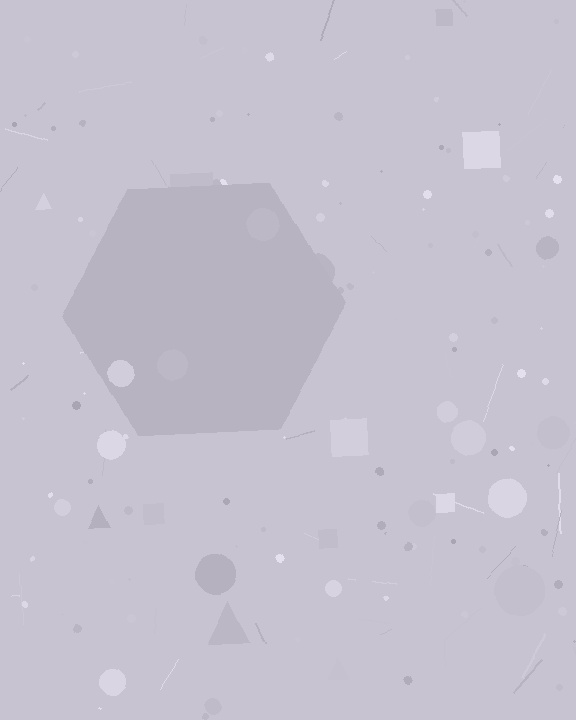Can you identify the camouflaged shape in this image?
The camouflaged shape is a hexagon.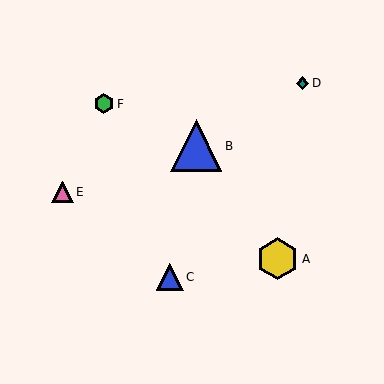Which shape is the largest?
The blue triangle (labeled B) is the largest.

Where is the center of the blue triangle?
The center of the blue triangle is at (170, 277).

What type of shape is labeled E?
Shape E is a pink triangle.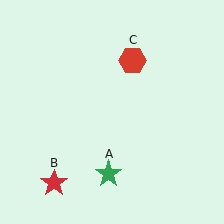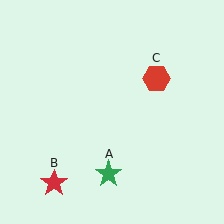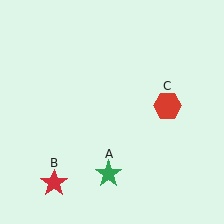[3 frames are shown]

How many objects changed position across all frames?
1 object changed position: red hexagon (object C).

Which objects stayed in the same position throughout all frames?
Green star (object A) and red star (object B) remained stationary.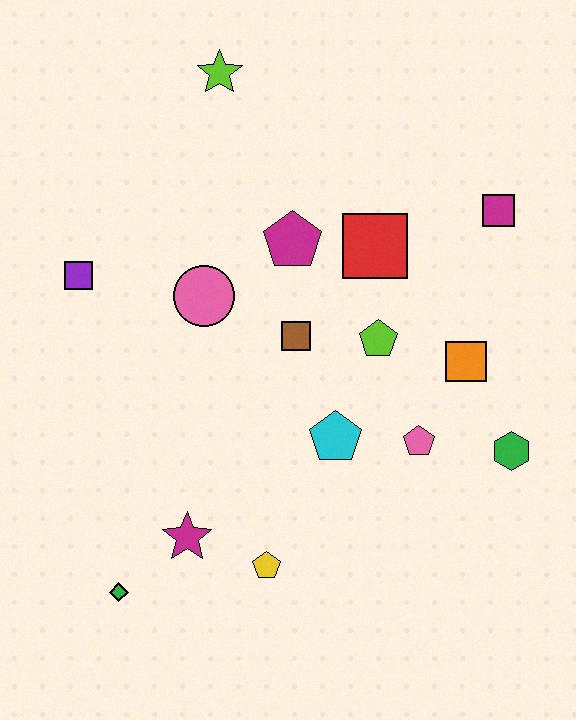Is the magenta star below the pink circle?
Yes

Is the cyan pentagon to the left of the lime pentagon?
Yes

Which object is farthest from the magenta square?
The green diamond is farthest from the magenta square.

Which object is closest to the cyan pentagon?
The pink pentagon is closest to the cyan pentagon.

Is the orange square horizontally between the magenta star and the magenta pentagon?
No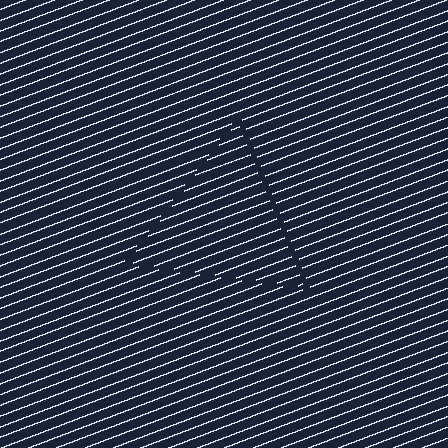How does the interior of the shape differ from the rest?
The interior of the shape contains the same grating, shifted by half a period — the contour is defined by the phase discontinuity where line-ends from the inner and outer gratings abut.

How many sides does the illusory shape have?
3 sides — the line-ends trace a triangle.